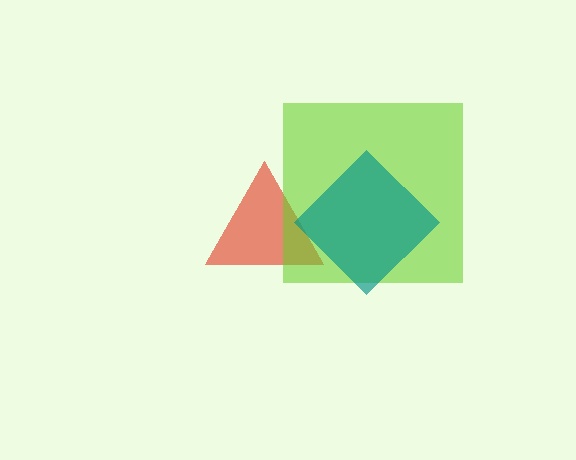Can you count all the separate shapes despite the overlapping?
Yes, there are 3 separate shapes.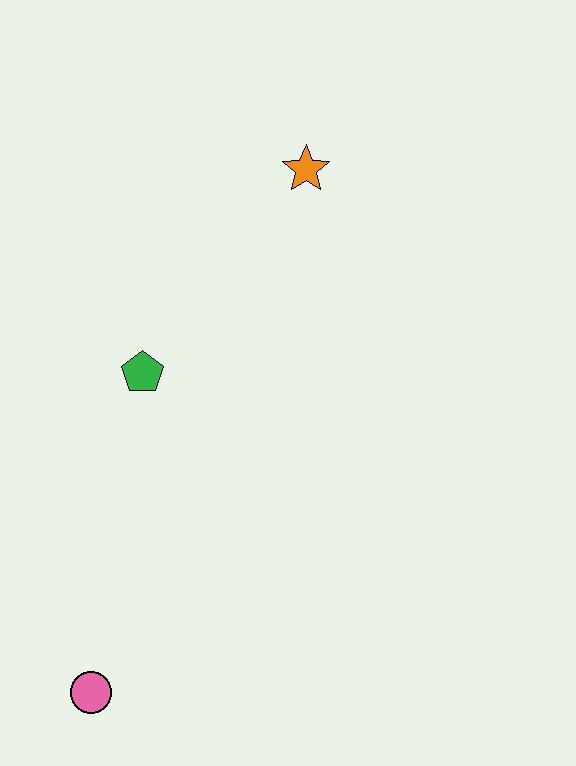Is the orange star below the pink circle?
No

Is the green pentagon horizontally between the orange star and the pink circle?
Yes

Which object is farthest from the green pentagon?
The pink circle is farthest from the green pentagon.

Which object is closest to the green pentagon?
The orange star is closest to the green pentagon.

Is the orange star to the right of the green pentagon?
Yes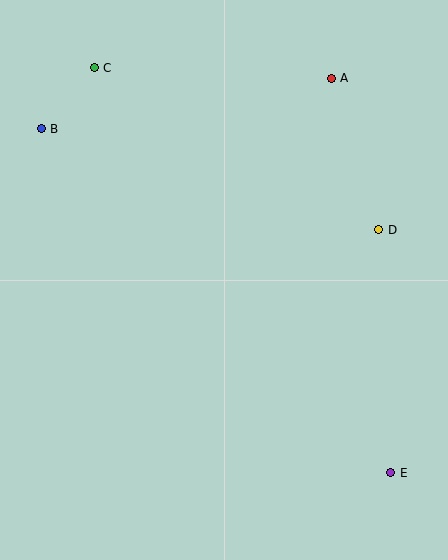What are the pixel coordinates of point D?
Point D is at (379, 230).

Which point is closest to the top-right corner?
Point A is closest to the top-right corner.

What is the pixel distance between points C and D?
The distance between C and D is 327 pixels.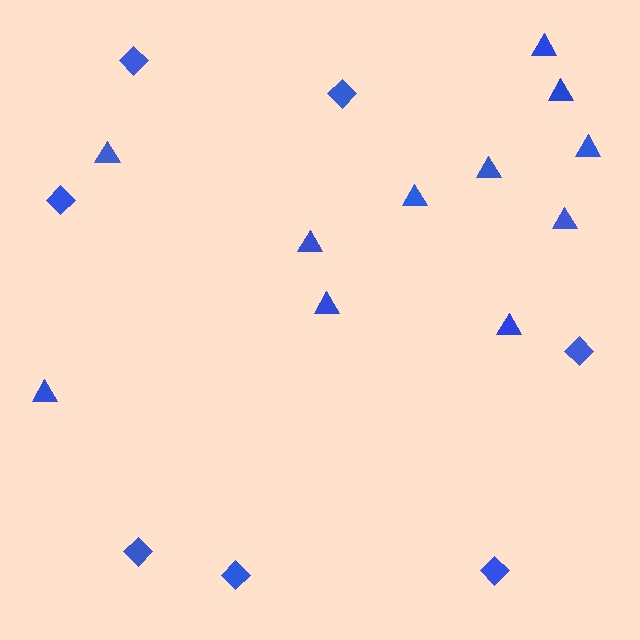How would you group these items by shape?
There are 2 groups: one group of triangles (11) and one group of diamonds (7).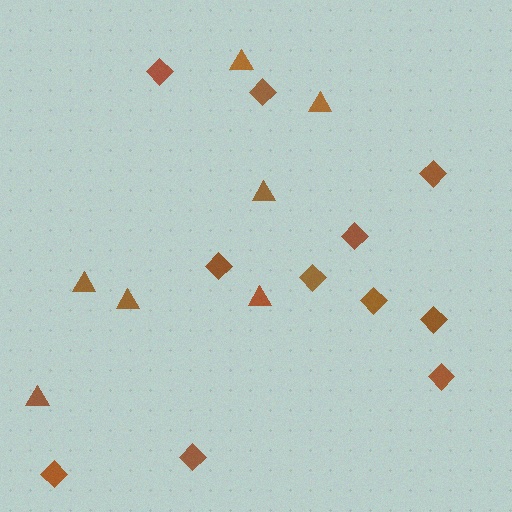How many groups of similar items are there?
There are 2 groups: one group of diamonds (11) and one group of triangles (7).